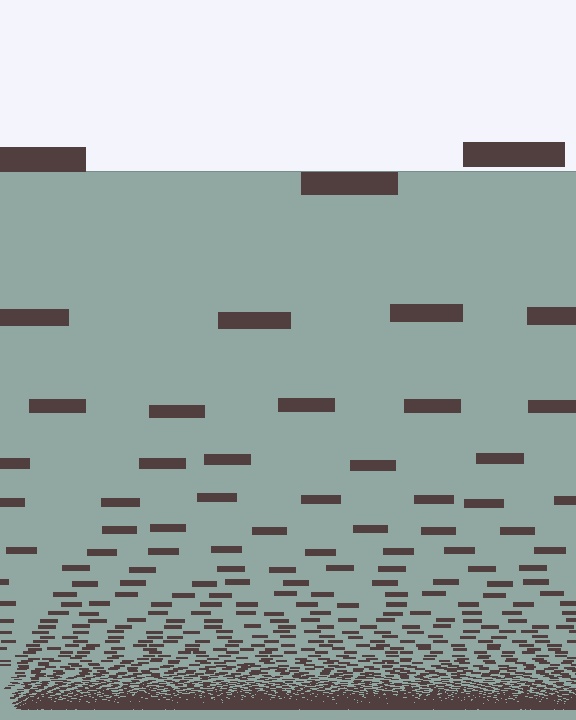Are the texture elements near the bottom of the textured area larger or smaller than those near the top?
Smaller. The gradient is inverted — elements near the bottom are smaller and denser.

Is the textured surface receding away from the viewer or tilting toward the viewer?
The surface appears to tilt toward the viewer. Texture elements get larger and sparser toward the top.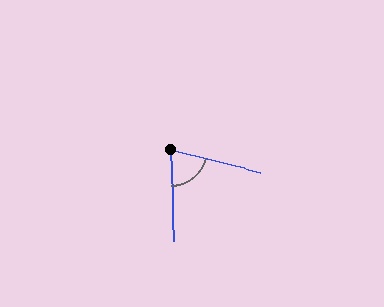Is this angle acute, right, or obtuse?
It is acute.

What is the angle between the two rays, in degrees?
Approximately 74 degrees.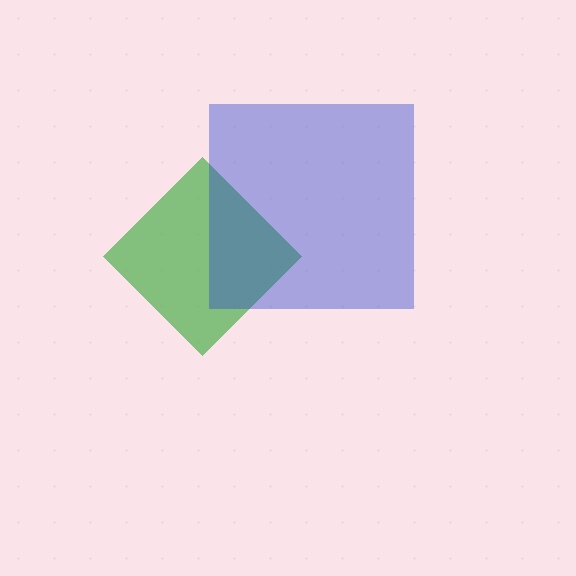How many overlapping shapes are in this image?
There are 2 overlapping shapes in the image.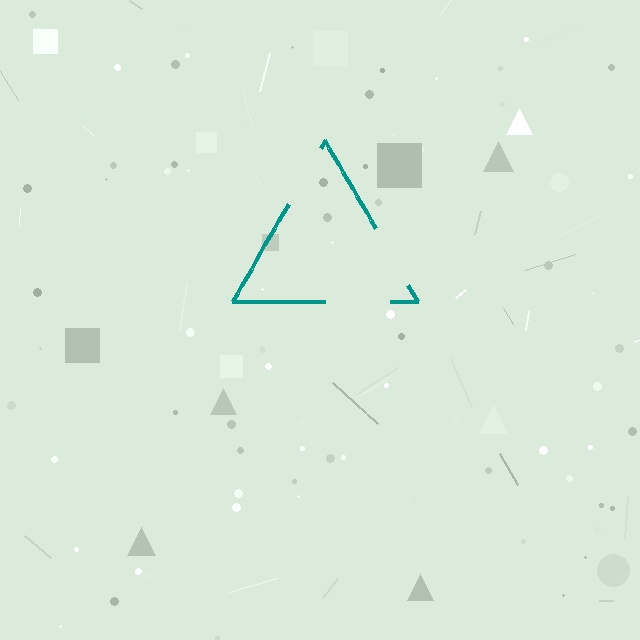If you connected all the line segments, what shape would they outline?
They would outline a triangle.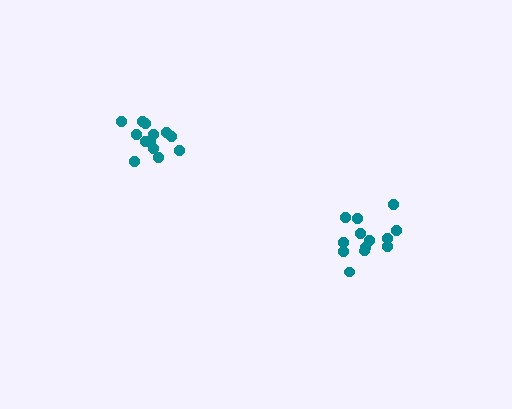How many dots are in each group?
Group 1: 13 dots, Group 2: 13 dots (26 total).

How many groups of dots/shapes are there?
There are 2 groups.